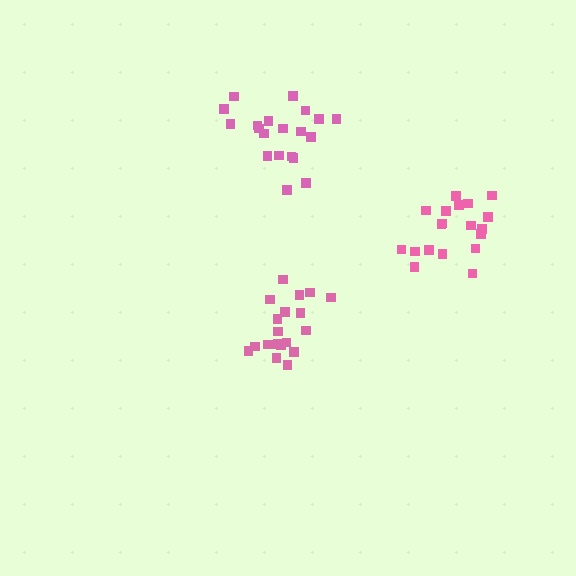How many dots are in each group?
Group 1: 19 dots, Group 2: 20 dots, Group 3: 19 dots (58 total).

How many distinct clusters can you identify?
There are 3 distinct clusters.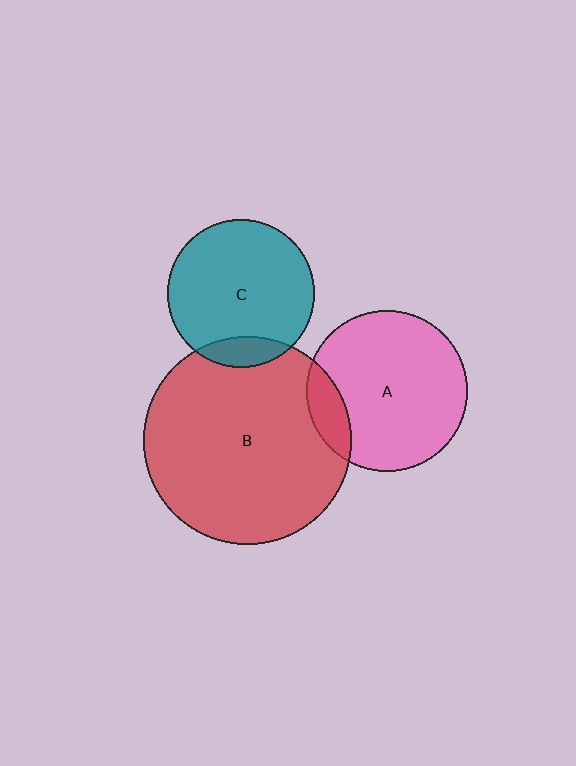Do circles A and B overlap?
Yes.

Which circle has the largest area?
Circle B (red).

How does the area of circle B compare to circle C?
Approximately 2.0 times.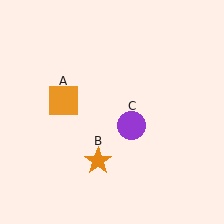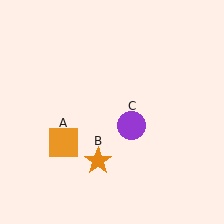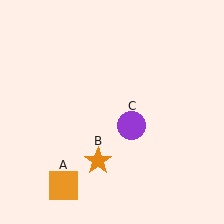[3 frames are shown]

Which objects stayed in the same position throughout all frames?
Orange star (object B) and purple circle (object C) remained stationary.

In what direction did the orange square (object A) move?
The orange square (object A) moved down.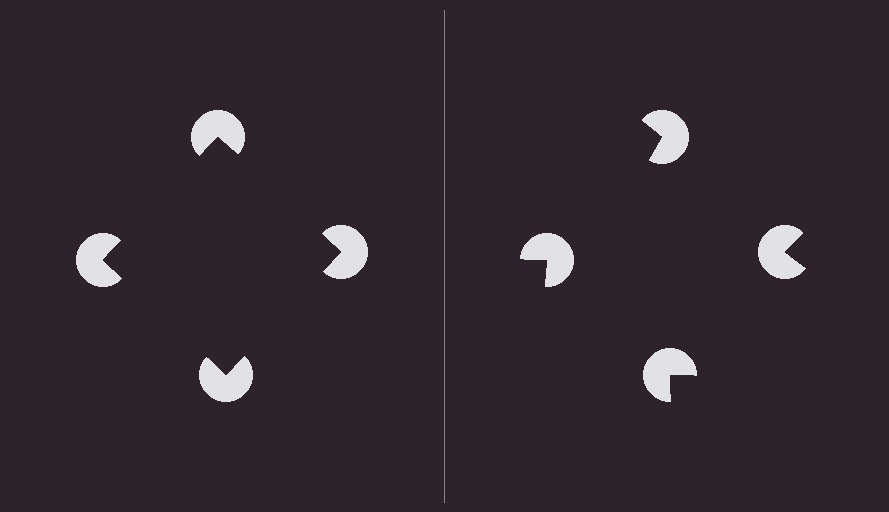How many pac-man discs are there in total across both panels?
8 — 4 on each side.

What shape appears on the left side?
An illusory square.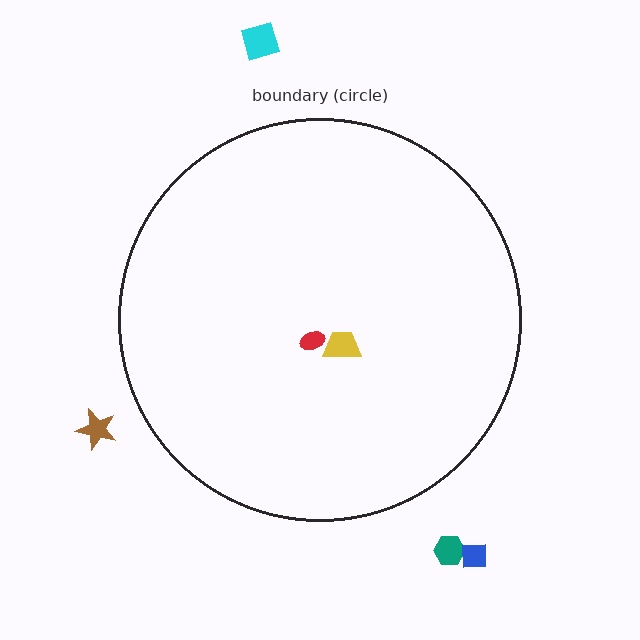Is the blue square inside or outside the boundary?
Outside.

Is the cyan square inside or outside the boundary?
Outside.